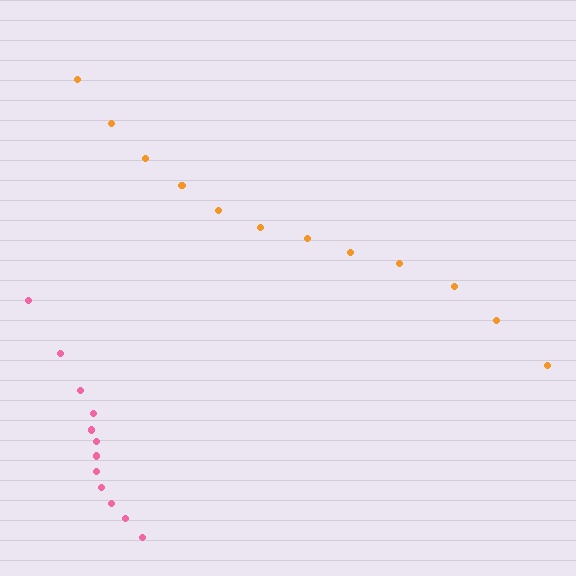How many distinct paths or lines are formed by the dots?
There are 2 distinct paths.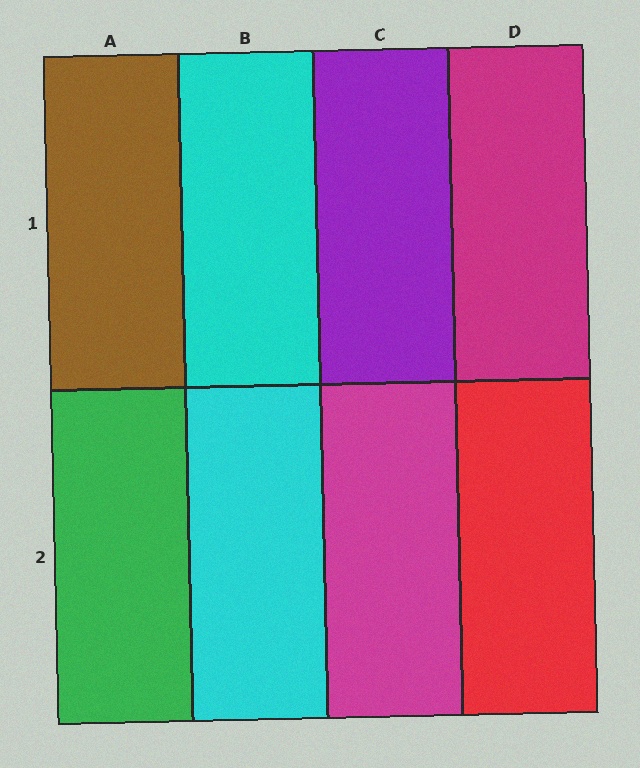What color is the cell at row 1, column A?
Brown.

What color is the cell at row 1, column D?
Magenta.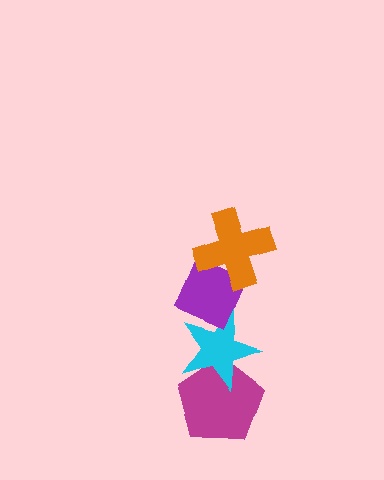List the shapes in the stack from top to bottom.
From top to bottom: the orange cross, the purple diamond, the cyan star, the magenta pentagon.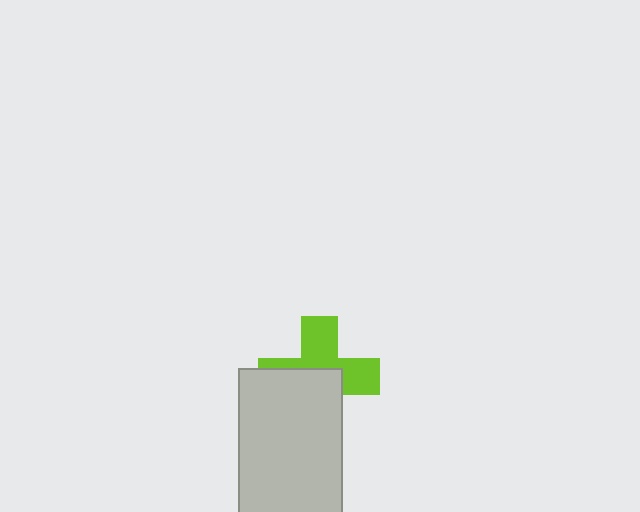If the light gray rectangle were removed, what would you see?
You would see the complete lime cross.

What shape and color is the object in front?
The object in front is a light gray rectangle.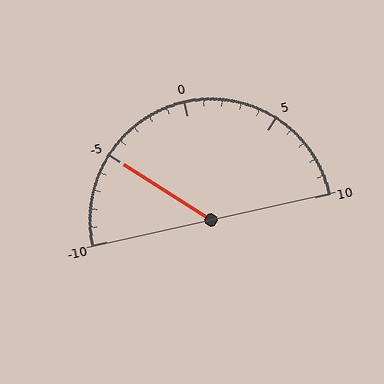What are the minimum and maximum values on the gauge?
The gauge ranges from -10 to 10.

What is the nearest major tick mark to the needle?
The nearest major tick mark is -5.